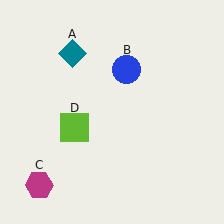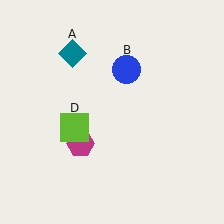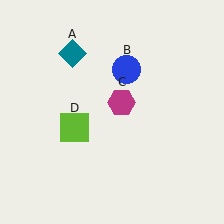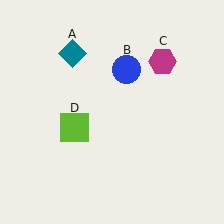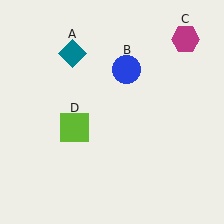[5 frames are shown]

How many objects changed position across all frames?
1 object changed position: magenta hexagon (object C).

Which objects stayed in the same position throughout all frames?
Teal diamond (object A) and blue circle (object B) and lime square (object D) remained stationary.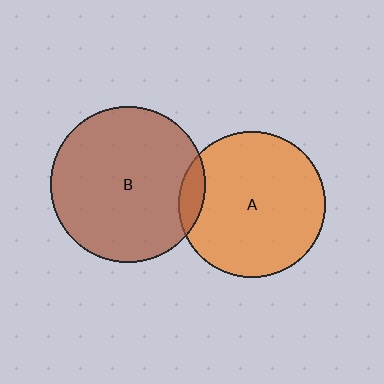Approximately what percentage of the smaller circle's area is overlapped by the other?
Approximately 10%.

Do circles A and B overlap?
Yes.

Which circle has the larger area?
Circle B (brown).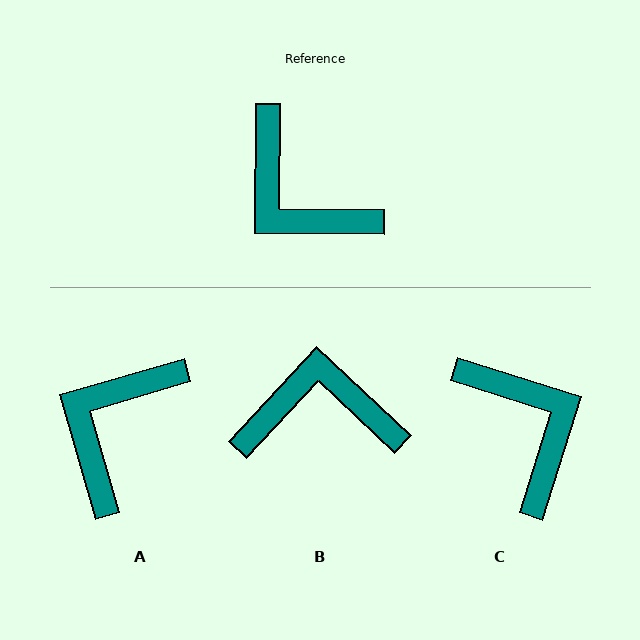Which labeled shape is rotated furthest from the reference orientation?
C, about 163 degrees away.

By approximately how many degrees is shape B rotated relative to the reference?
Approximately 133 degrees clockwise.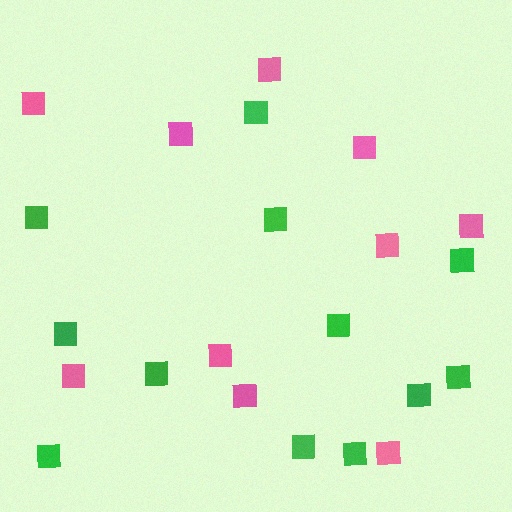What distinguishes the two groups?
There are 2 groups: one group of green squares (12) and one group of pink squares (10).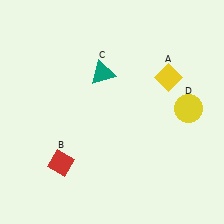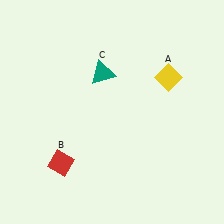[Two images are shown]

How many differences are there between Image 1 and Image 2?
There is 1 difference between the two images.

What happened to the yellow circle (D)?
The yellow circle (D) was removed in Image 2. It was in the top-right area of Image 1.